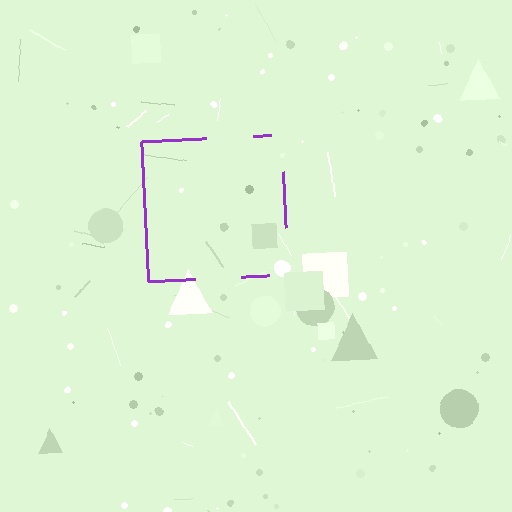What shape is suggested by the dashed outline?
The dashed outline suggests a square.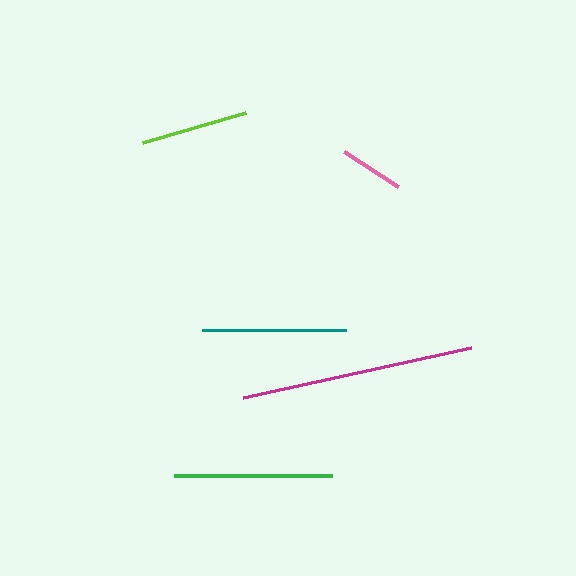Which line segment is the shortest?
The pink line is the shortest at approximately 64 pixels.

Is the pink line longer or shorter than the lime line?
The lime line is longer than the pink line.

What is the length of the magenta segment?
The magenta segment is approximately 233 pixels long.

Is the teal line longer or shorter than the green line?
The green line is longer than the teal line.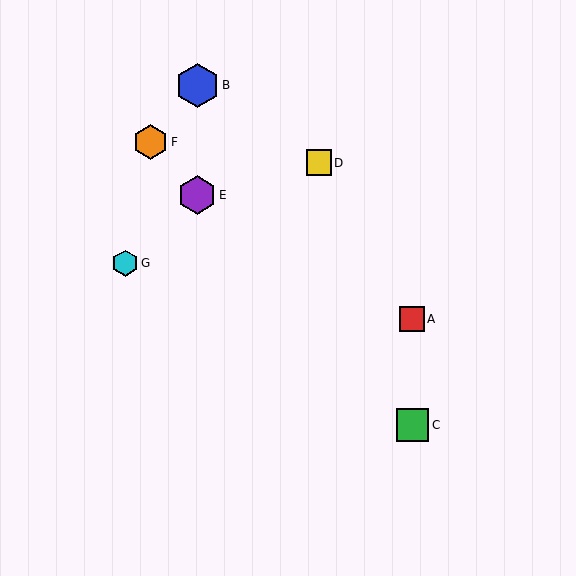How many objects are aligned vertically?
2 objects (B, E) are aligned vertically.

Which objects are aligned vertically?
Objects B, E are aligned vertically.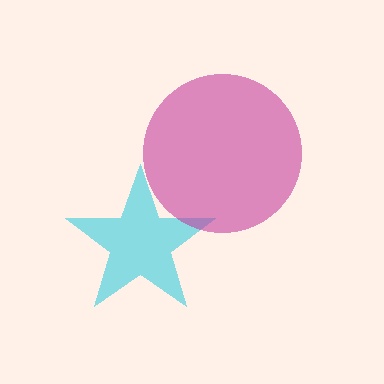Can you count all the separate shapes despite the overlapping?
Yes, there are 2 separate shapes.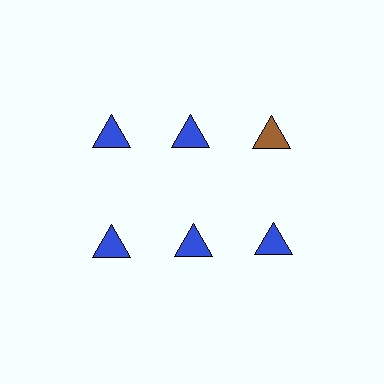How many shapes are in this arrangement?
There are 6 shapes arranged in a grid pattern.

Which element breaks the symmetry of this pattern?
The brown triangle in the top row, center column breaks the symmetry. All other shapes are blue triangles.